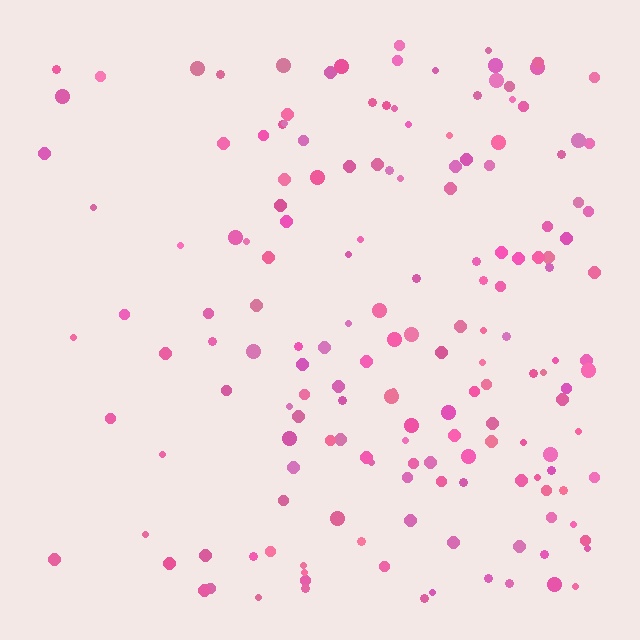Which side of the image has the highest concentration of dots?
The right.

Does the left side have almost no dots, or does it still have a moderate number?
Still a moderate number, just noticeably fewer than the right.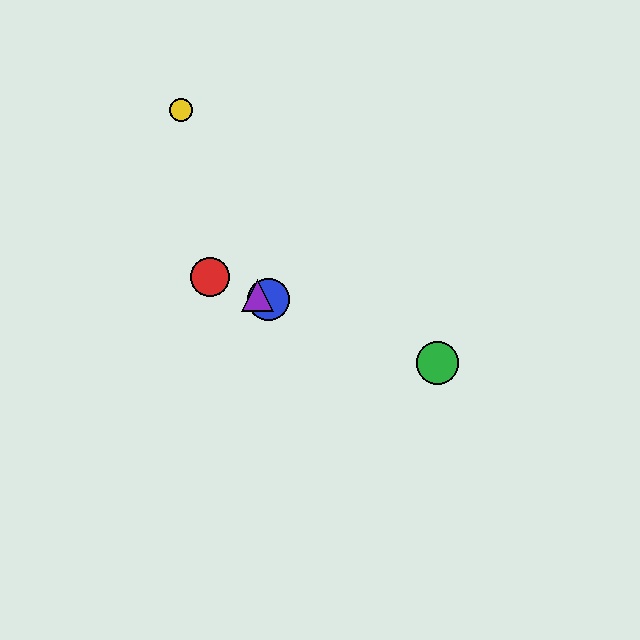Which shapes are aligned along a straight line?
The red circle, the blue circle, the green circle, the purple triangle are aligned along a straight line.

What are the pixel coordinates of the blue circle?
The blue circle is at (269, 299).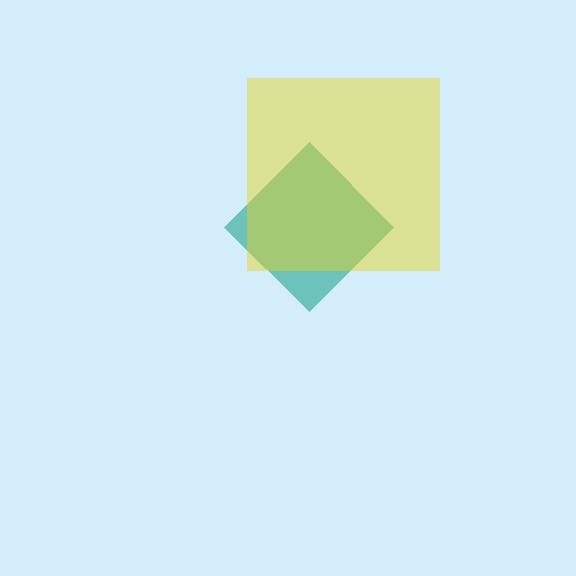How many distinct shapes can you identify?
There are 2 distinct shapes: a teal diamond, a yellow square.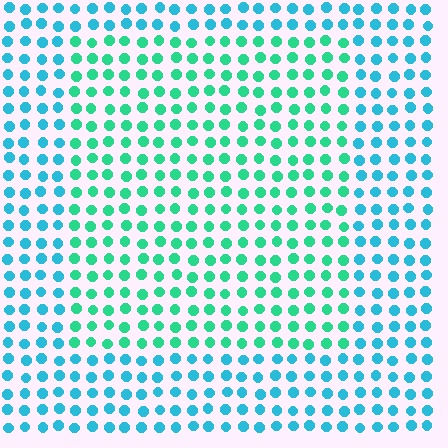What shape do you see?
I see a rectangle.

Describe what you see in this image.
The image is filled with small cyan elements in a uniform arrangement. A rectangle-shaped region is visible where the elements are tinted to a slightly different hue, forming a subtle color boundary.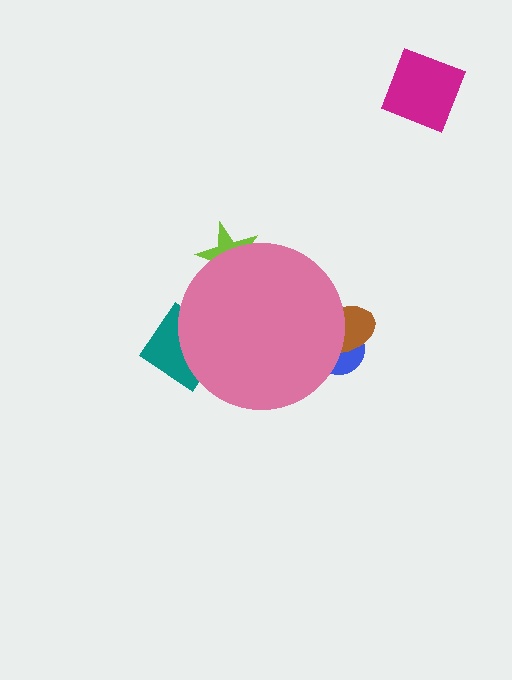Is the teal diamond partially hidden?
Yes, the teal diamond is partially hidden behind the pink circle.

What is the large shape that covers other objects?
A pink circle.